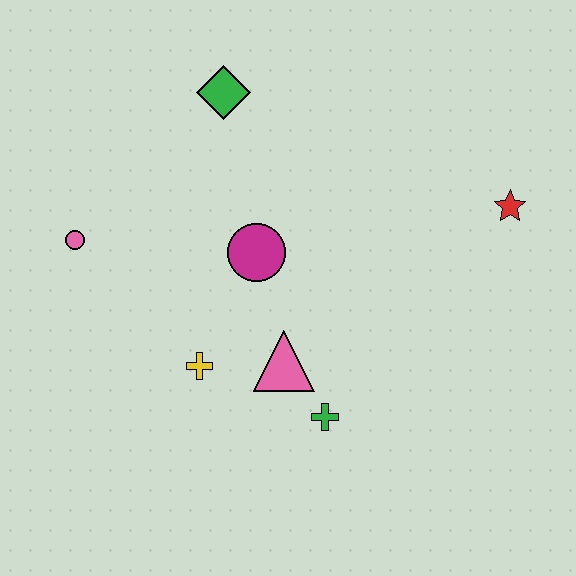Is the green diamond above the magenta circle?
Yes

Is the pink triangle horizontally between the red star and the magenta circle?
Yes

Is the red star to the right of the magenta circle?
Yes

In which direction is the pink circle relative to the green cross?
The pink circle is to the left of the green cross.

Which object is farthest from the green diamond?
The green cross is farthest from the green diamond.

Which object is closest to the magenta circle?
The pink triangle is closest to the magenta circle.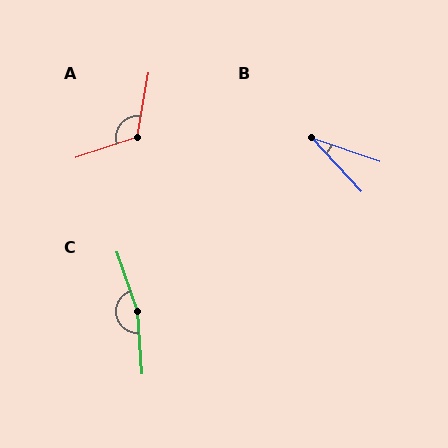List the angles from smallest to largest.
B (28°), A (118°), C (165°).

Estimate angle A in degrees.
Approximately 118 degrees.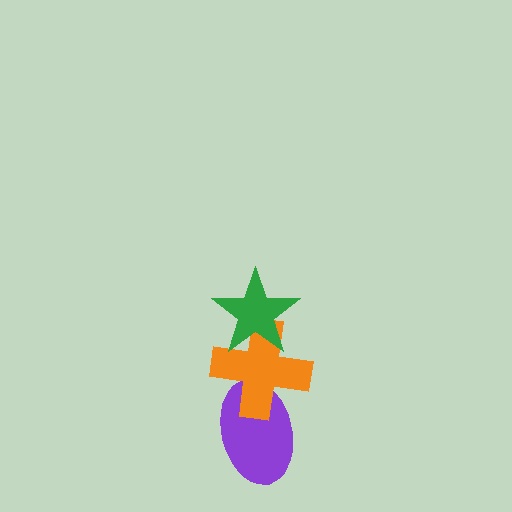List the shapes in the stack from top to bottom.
From top to bottom: the green star, the orange cross, the purple ellipse.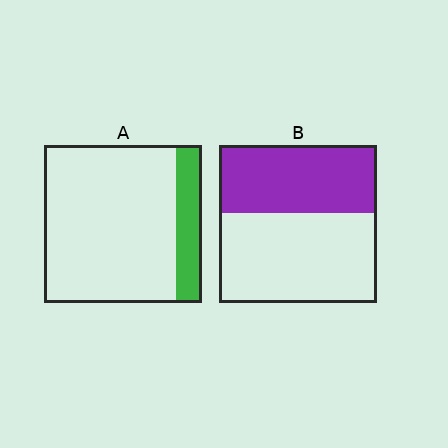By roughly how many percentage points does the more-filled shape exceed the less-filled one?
By roughly 25 percentage points (B over A).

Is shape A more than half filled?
No.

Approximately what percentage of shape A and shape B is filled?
A is approximately 15% and B is approximately 45%.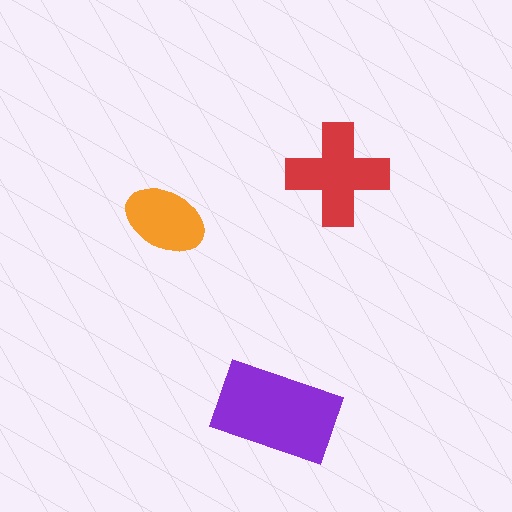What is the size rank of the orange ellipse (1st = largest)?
3rd.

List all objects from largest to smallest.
The purple rectangle, the red cross, the orange ellipse.